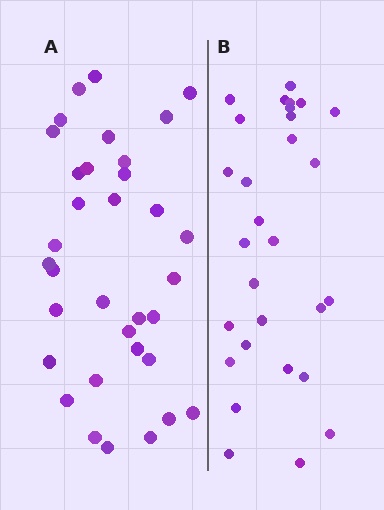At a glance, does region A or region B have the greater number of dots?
Region A (the left region) has more dots.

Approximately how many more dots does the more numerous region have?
Region A has about 5 more dots than region B.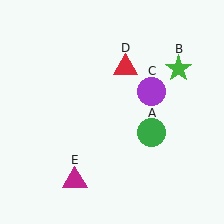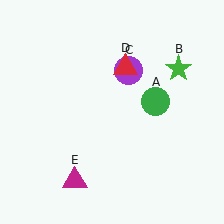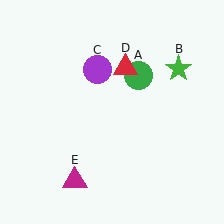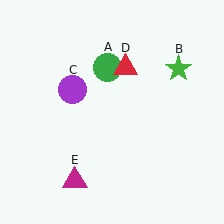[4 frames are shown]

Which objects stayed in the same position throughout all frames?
Green star (object B) and red triangle (object D) and magenta triangle (object E) remained stationary.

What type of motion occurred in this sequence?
The green circle (object A), purple circle (object C) rotated counterclockwise around the center of the scene.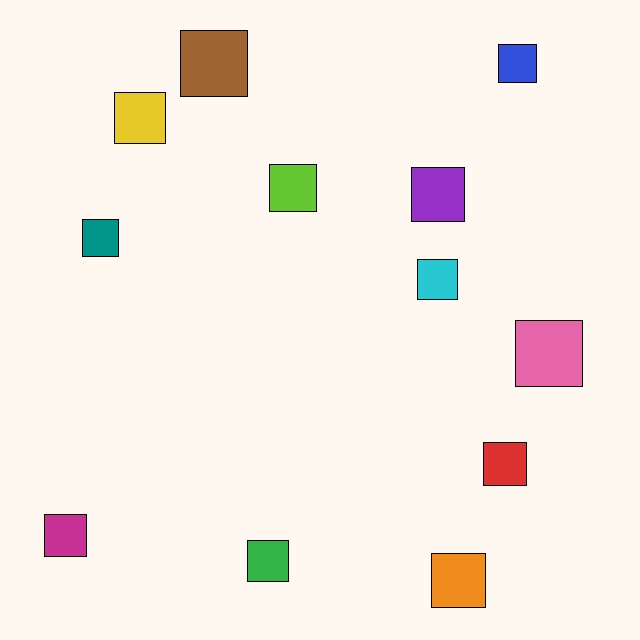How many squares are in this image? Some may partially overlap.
There are 12 squares.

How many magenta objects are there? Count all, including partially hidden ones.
There is 1 magenta object.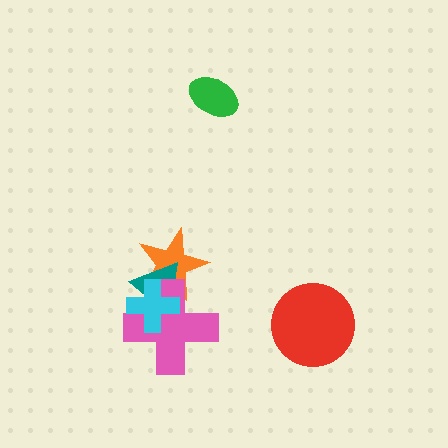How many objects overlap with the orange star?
3 objects overlap with the orange star.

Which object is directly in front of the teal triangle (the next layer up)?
The pink cross is directly in front of the teal triangle.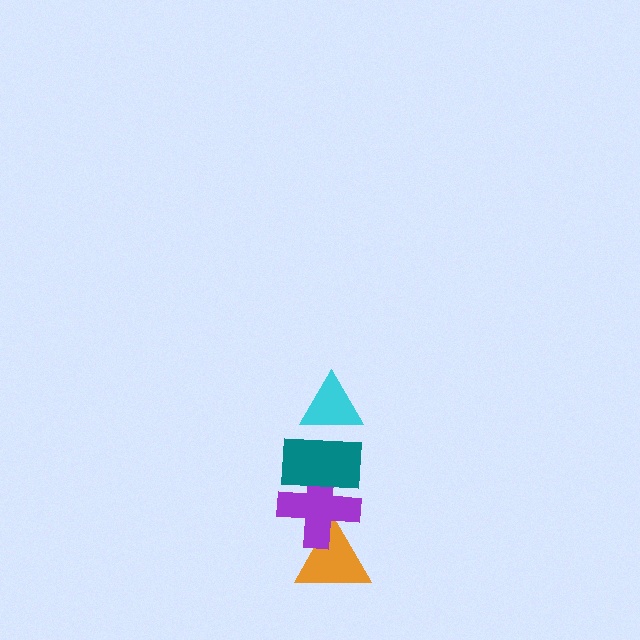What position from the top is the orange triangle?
The orange triangle is 4th from the top.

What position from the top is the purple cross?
The purple cross is 3rd from the top.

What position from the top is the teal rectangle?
The teal rectangle is 2nd from the top.